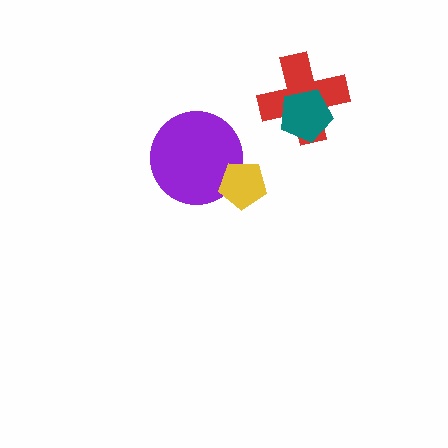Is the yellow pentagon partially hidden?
No, no other shape covers it.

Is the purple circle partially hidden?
Yes, it is partially covered by another shape.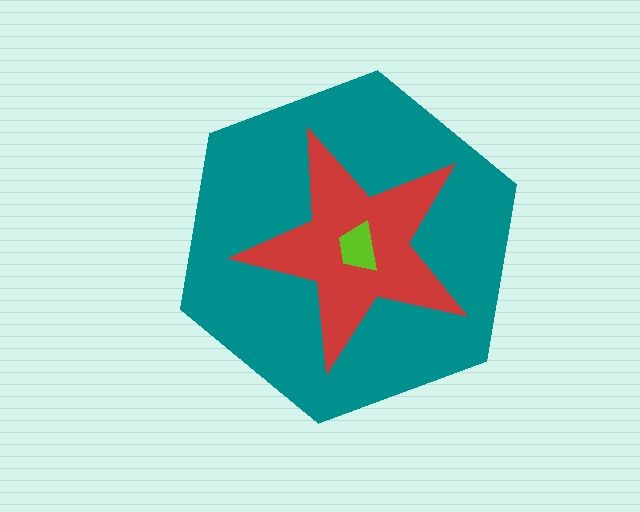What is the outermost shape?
The teal hexagon.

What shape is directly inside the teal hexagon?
The red star.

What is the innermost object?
The lime trapezoid.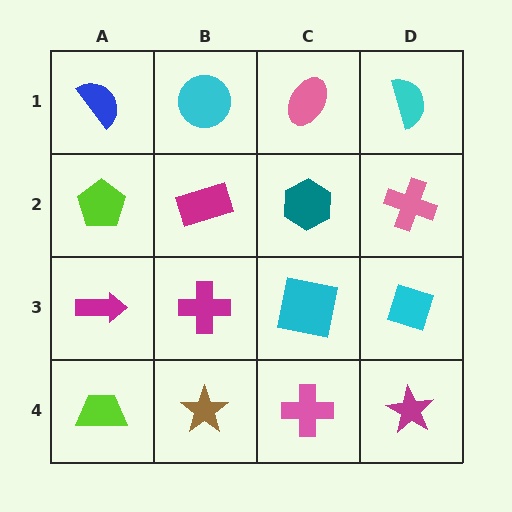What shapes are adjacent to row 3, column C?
A teal hexagon (row 2, column C), a pink cross (row 4, column C), a magenta cross (row 3, column B), a cyan diamond (row 3, column D).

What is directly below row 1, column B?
A magenta rectangle.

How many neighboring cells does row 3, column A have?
3.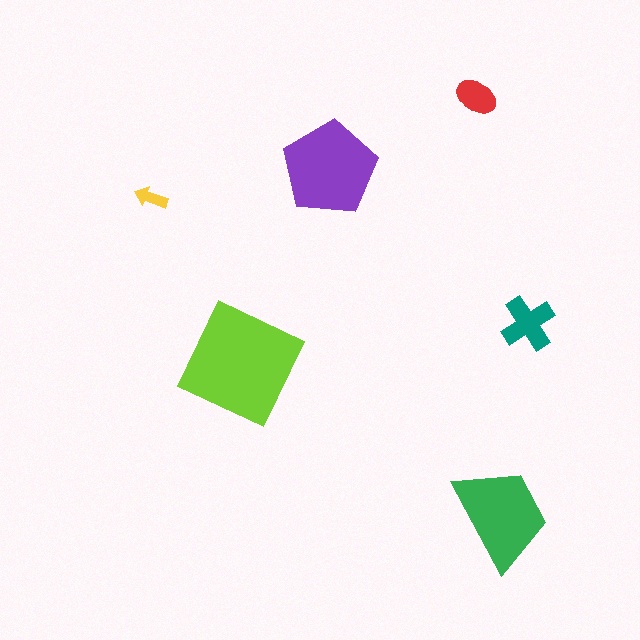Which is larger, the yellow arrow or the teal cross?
The teal cross.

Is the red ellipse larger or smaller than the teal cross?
Smaller.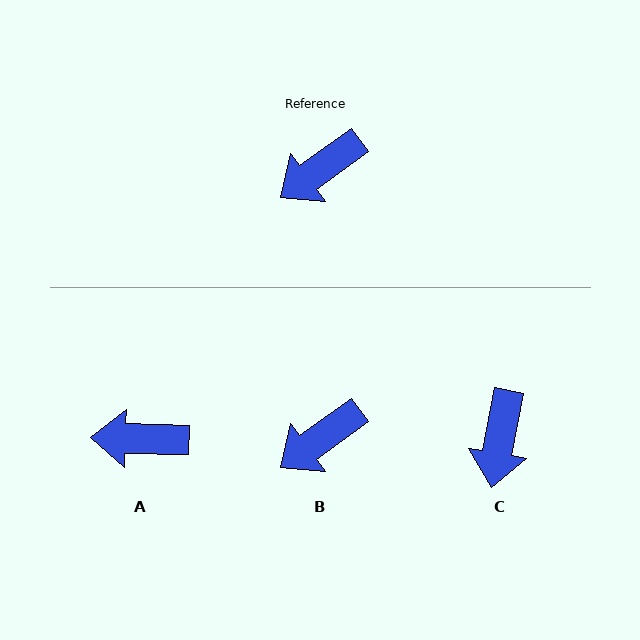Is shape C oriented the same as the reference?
No, it is off by about 44 degrees.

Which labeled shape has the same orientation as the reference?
B.